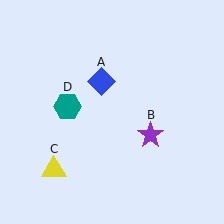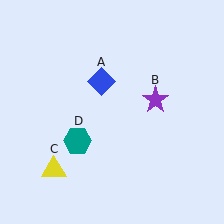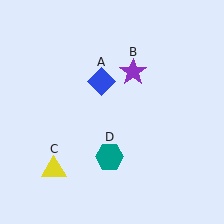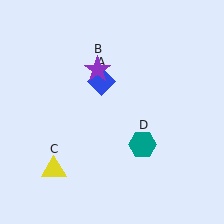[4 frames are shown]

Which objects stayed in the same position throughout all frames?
Blue diamond (object A) and yellow triangle (object C) remained stationary.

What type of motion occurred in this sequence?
The purple star (object B), teal hexagon (object D) rotated counterclockwise around the center of the scene.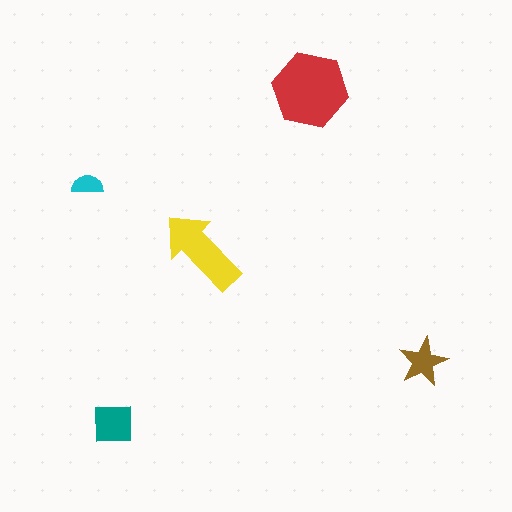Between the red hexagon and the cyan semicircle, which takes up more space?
The red hexagon.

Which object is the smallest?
The cyan semicircle.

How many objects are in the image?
There are 5 objects in the image.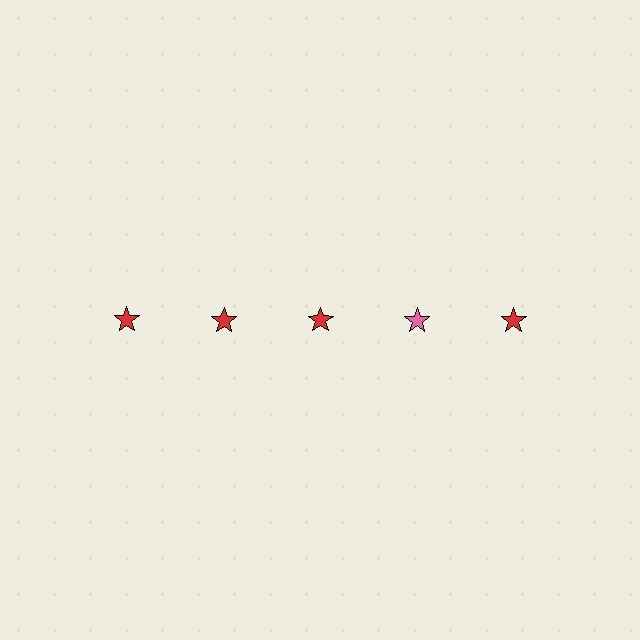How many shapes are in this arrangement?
There are 5 shapes arranged in a grid pattern.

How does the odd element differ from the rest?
It has a different color: pink instead of red.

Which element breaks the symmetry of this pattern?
The pink star in the top row, second from right column breaks the symmetry. All other shapes are red stars.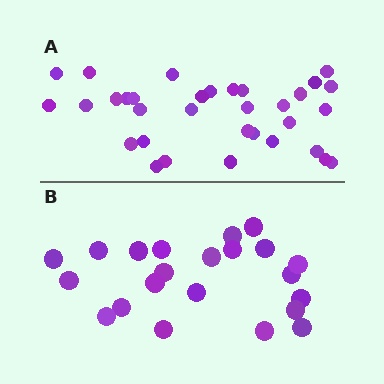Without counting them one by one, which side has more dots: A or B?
Region A (the top region) has more dots.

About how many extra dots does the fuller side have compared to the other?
Region A has roughly 12 or so more dots than region B.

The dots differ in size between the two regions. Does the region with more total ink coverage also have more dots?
No. Region B has more total ink coverage because its dots are larger, but region A actually contains more individual dots. Total area can be misleading — the number of items is what matters here.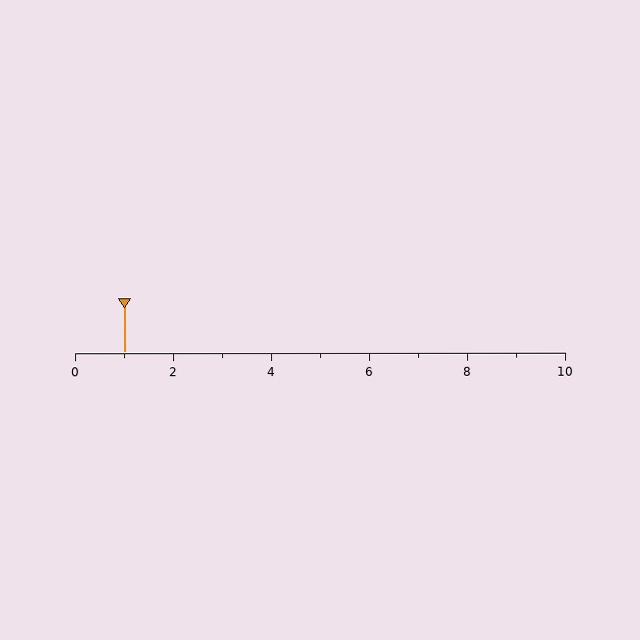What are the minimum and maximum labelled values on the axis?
The axis runs from 0 to 10.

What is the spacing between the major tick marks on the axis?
The major ticks are spaced 2 apart.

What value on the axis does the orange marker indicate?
The marker indicates approximately 1.